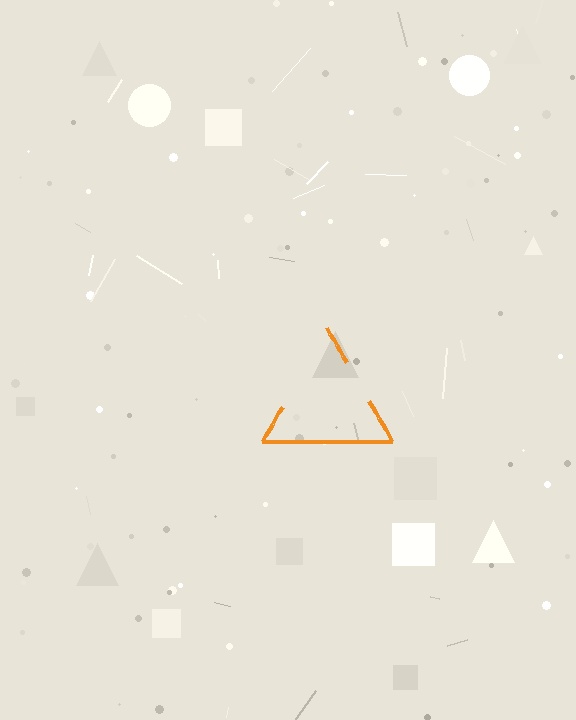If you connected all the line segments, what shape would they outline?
They would outline a triangle.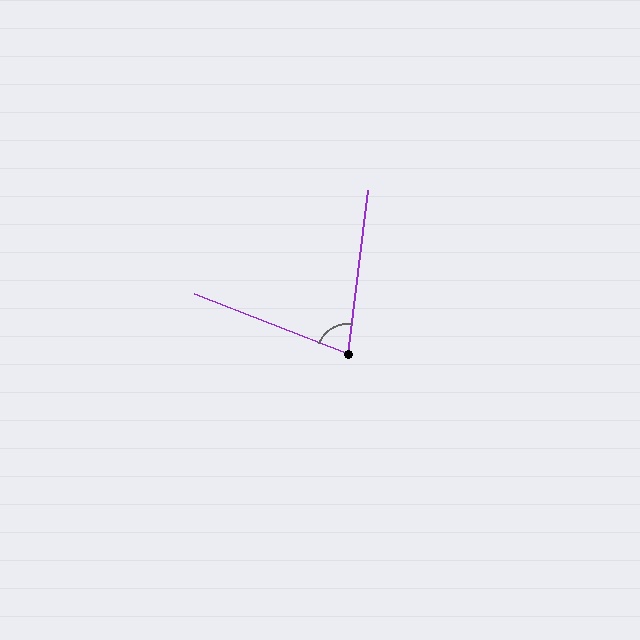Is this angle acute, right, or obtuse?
It is acute.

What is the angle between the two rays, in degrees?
Approximately 76 degrees.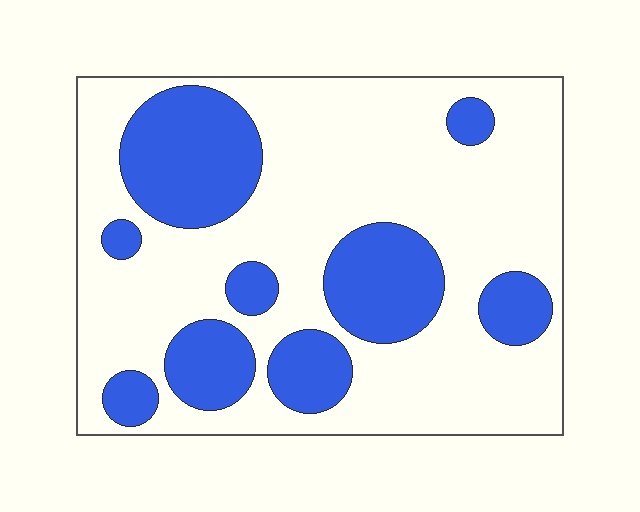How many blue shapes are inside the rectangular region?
9.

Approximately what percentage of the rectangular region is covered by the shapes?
Approximately 30%.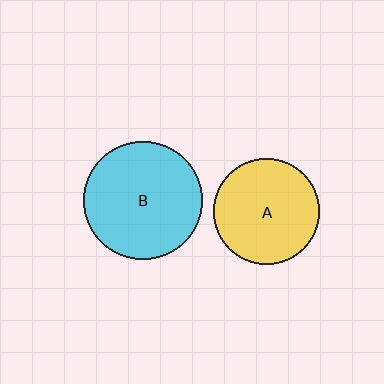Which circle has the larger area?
Circle B (cyan).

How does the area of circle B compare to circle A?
Approximately 1.3 times.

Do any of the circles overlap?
No, none of the circles overlap.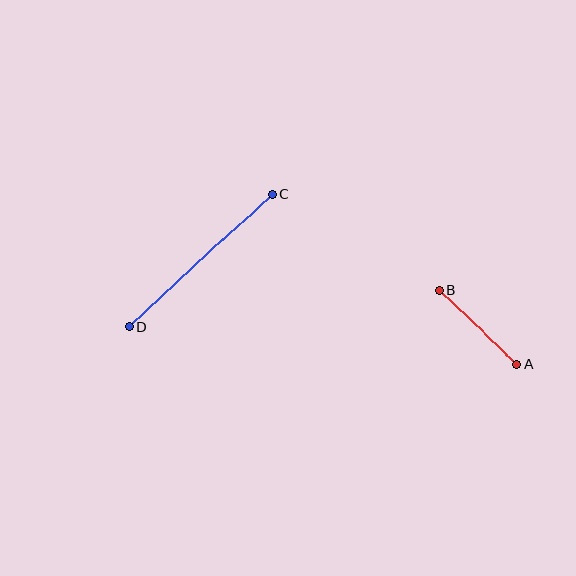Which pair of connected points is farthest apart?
Points C and D are farthest apart.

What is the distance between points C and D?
The distance is approximately 195 pixels.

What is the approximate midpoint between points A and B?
The midpoint is at approximately (478, 327) pixels.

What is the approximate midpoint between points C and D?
The midpoint is at approximately (200, 260) pixels.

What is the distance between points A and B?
The distance is approximately 107 pixels.